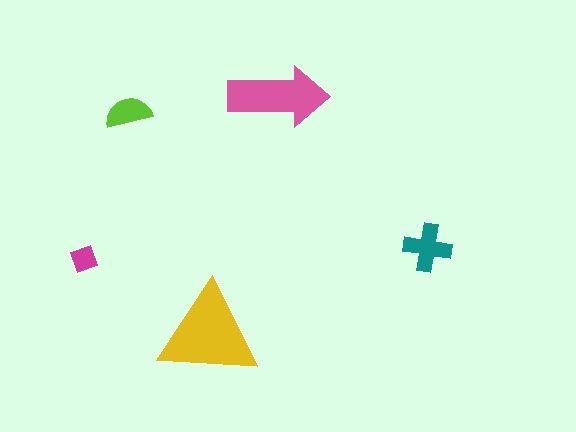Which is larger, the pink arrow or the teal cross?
The pink arrow.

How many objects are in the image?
There are 5 objects in the image.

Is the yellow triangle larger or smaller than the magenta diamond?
Larger.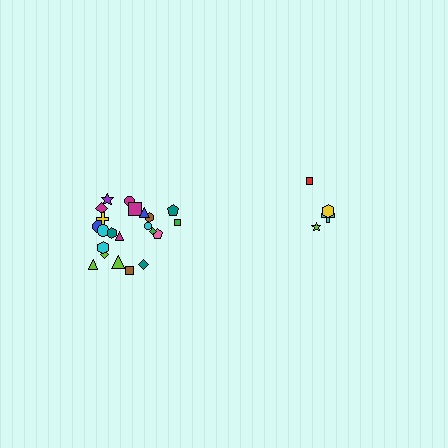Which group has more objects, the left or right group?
The left group.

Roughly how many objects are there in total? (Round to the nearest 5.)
Roughly 25 objects in total.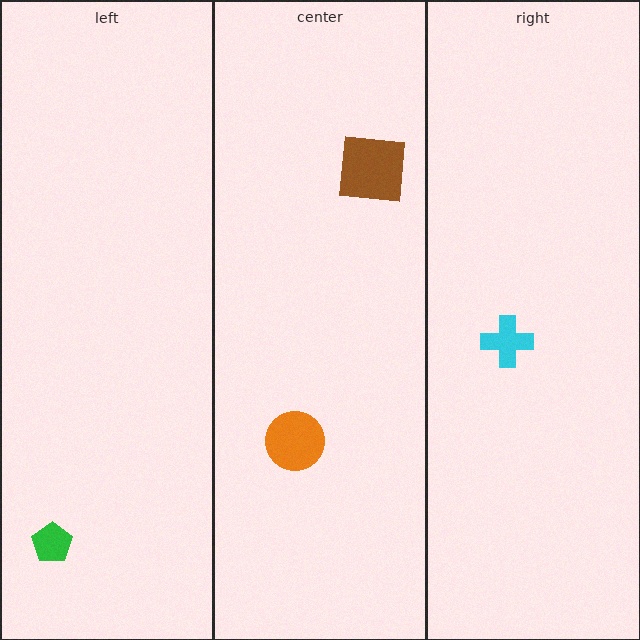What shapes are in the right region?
The cyan cross.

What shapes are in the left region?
The green pentagon.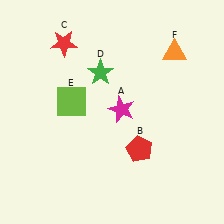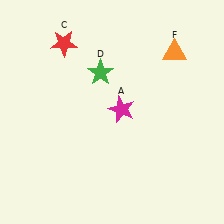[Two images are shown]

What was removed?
The lime square (E), the red pentagon (B) were removed in Image 2.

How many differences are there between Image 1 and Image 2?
There are 2 differences between the two images.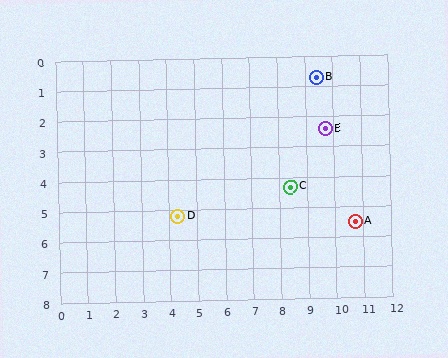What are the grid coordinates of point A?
Point A is at approximately (10.7, 5.5).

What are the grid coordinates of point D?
Point D is at approximately (4.3, 5.2).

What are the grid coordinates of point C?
Point C is at approximately (8.4, 4.3).